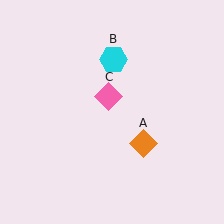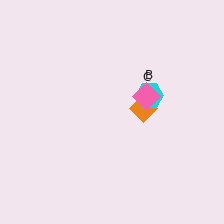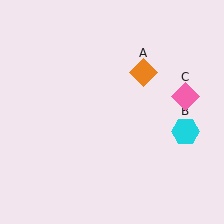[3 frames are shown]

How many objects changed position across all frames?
3 objects changed position: orange diamond (object A), cyan hexagon (object B), pink diamond (object C).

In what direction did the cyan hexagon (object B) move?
The cyan hexagon (object B) moved down and to the right.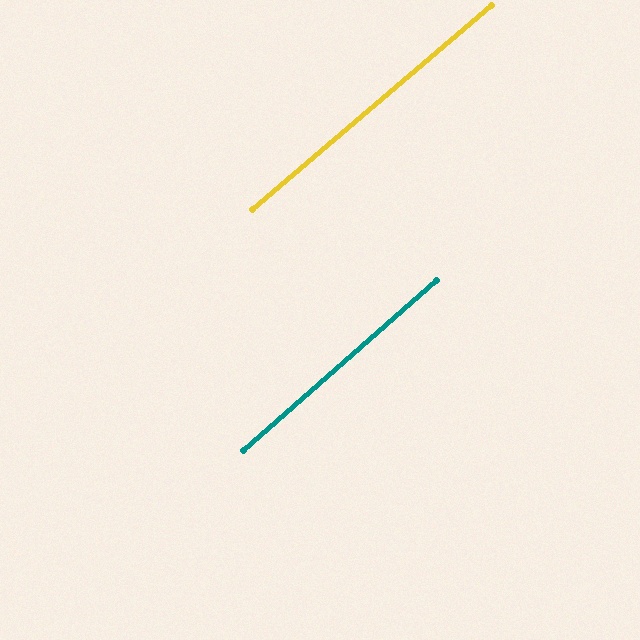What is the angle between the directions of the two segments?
Approximately 1 degree.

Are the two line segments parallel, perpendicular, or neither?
Parallel — their directions differ by only 1.0°.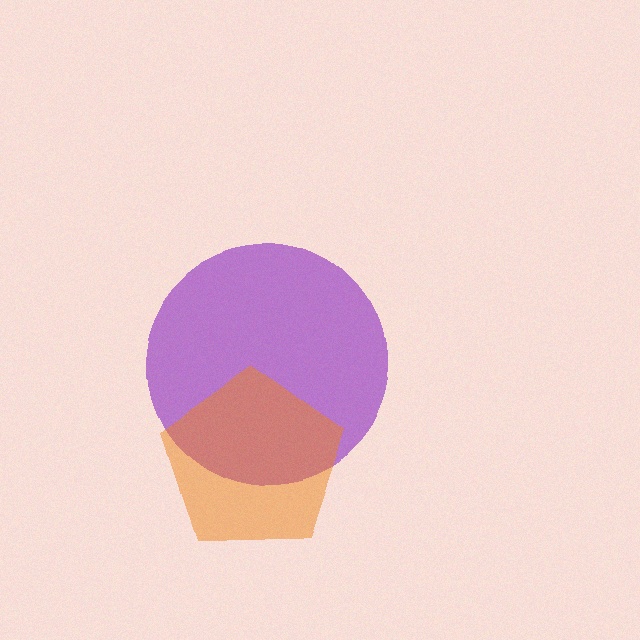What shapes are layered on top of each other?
The layered shapes are: a purple circle, an orange pentagon.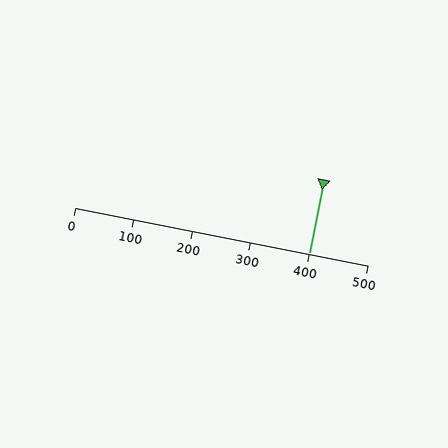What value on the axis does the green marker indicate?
The marker indicates approximately 400.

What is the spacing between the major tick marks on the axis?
The major ticks are spaced 100 apart.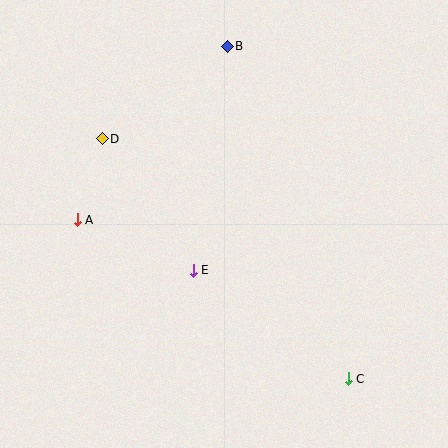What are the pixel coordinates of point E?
Point E is at (193, 270).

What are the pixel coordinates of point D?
Point D is at (102, 139).